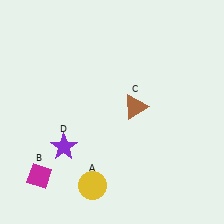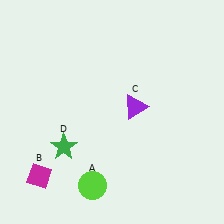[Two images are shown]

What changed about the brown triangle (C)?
In Image 1, C is brown. In Image 2, it changed to purple.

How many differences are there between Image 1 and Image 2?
There are 3 differences between the two images.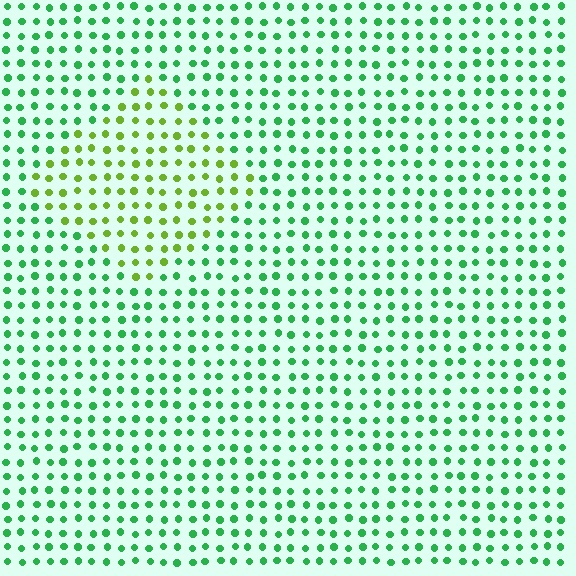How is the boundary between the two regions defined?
The boundary is defined purely by a slight shift in hue (about 45 degrees). Spacing, size, and orientation are identical on both sides.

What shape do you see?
I see a diamond.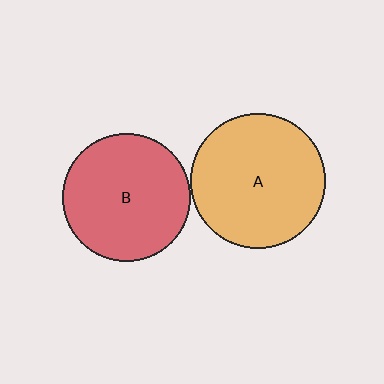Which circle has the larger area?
Circle A (orange).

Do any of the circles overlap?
No, none of the circles overlap.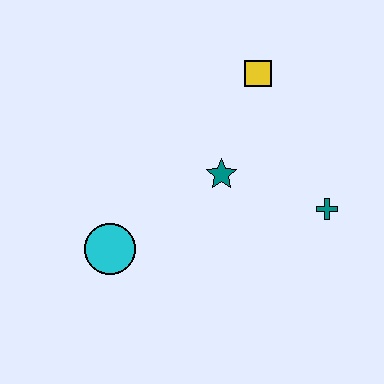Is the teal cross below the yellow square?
Yes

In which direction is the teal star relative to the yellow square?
The teal star is below the yellow square.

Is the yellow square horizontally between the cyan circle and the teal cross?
Yes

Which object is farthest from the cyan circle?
The yellow square is farthest from the cyan circle.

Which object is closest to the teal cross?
The teal star is closest to the teal cross.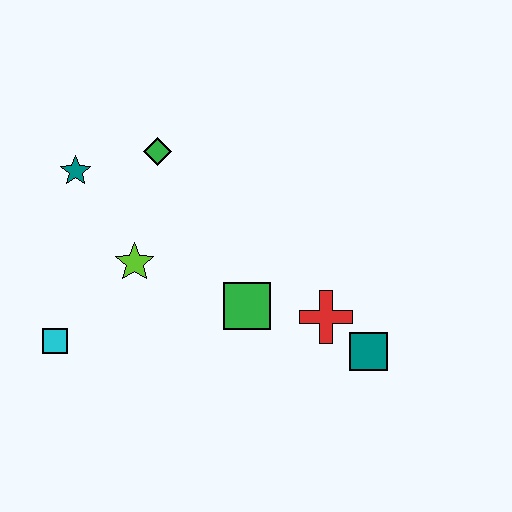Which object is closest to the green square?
The red cross is closest to the green square.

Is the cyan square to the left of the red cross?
Yes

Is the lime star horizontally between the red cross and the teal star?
Yes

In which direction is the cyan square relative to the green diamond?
The cyan square is below the green diamond.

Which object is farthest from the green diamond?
The teal square is farthest from the green diamond.